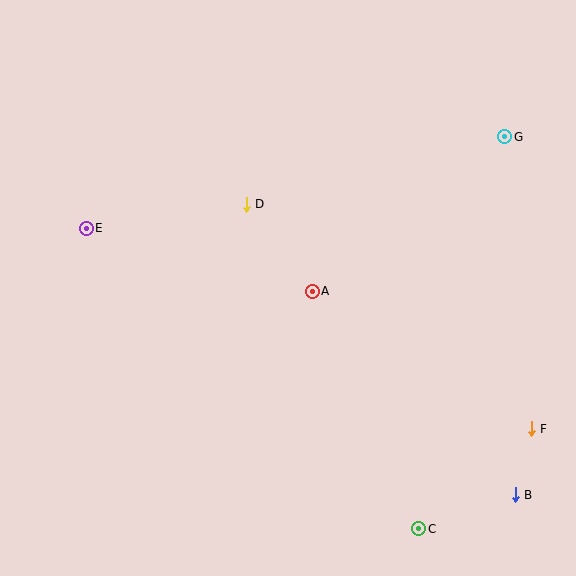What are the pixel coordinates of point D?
Point D is at (246, 204).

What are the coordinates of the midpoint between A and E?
The midpoint between A and E is at (199, 260).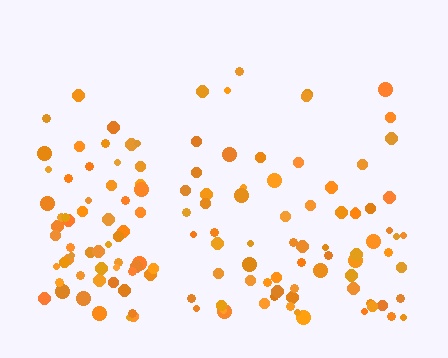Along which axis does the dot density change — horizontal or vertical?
Vertical.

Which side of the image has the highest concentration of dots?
The bottom.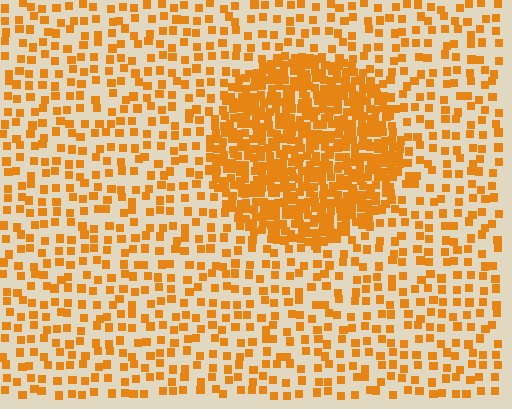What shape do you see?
I see a circle.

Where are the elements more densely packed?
The elements are more densely packed inside the circle boundary.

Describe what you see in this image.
The image contains small orange elements arranged at two different densities. A circle-shaped region is visible where the elements are more densely packed than the surrounding area.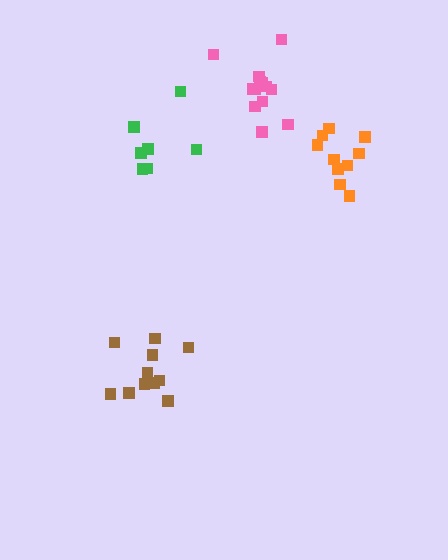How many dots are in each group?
Group 1: 10 dots, Group 2: 13 dots, Group 3: 7 dots, Group 4: 11 dots (41 total).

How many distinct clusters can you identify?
There are 4 distinct clusters.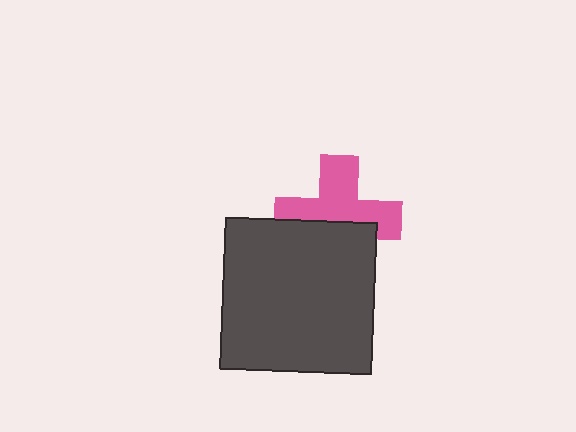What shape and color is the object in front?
The object in front is a dark gray square.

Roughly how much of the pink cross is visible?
About half of it is visible (roughly 59%).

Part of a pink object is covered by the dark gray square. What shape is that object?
It is a cross.